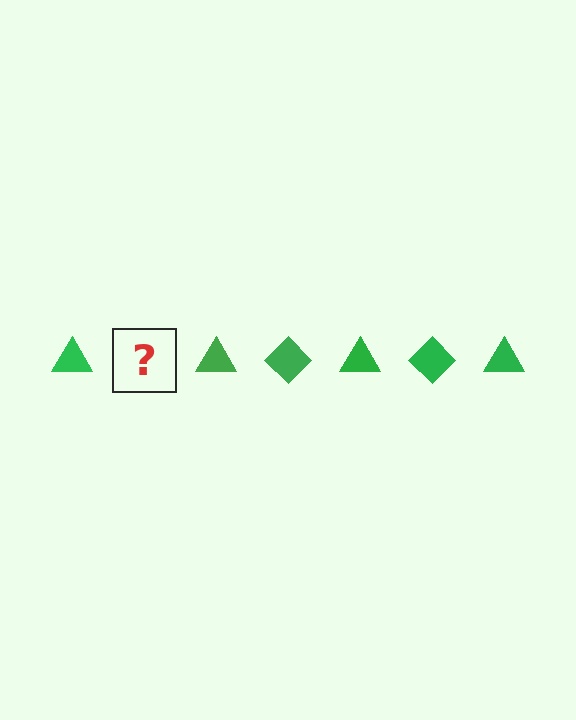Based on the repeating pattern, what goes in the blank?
The blank should be a green diamond.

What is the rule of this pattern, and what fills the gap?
The rule is that the pattern cycles through triangle, diamond shapes in green. The gap should be filled with a green diamond.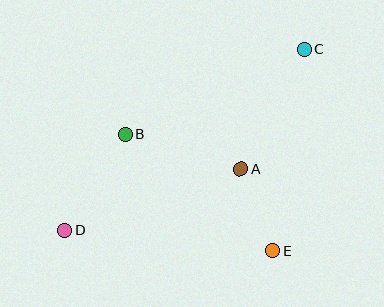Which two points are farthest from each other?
Points C and D are farthest from each other.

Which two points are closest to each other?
Points A and E are closest to each other.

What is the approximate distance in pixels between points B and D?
The distance between B and D is approximately 114 pixels.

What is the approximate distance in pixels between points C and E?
The distance between C and E is approximately 204 pixels.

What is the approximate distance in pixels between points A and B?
The distance between A and B is approximately 121 pixels.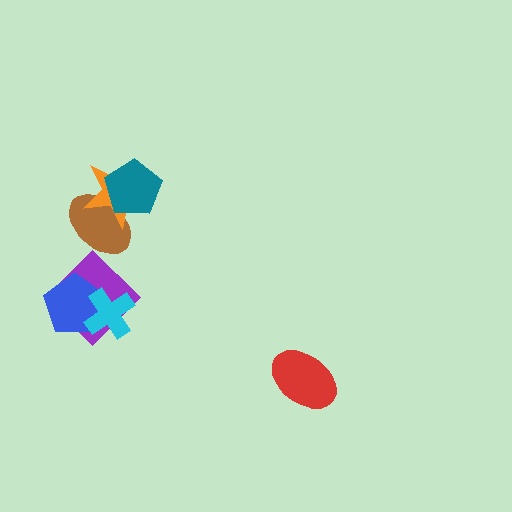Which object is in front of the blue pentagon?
The cyan cross is in front of the blue pentagon.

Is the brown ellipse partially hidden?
Yes, it is partially covered by another shape.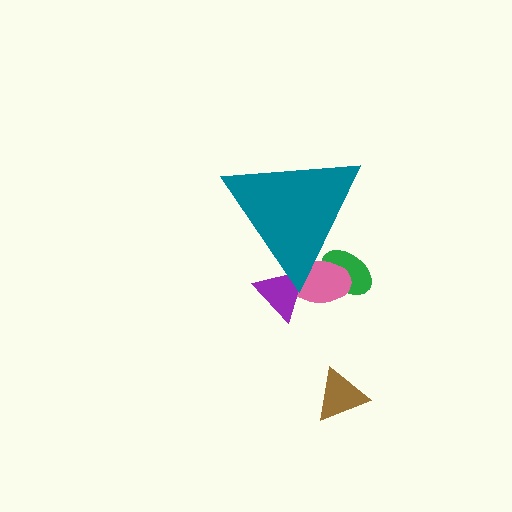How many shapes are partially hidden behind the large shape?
3 shapes are partially hidden.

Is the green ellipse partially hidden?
Yes, the green ellipse is partially hidden behind the teal triangle.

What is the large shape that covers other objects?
A teal triangle.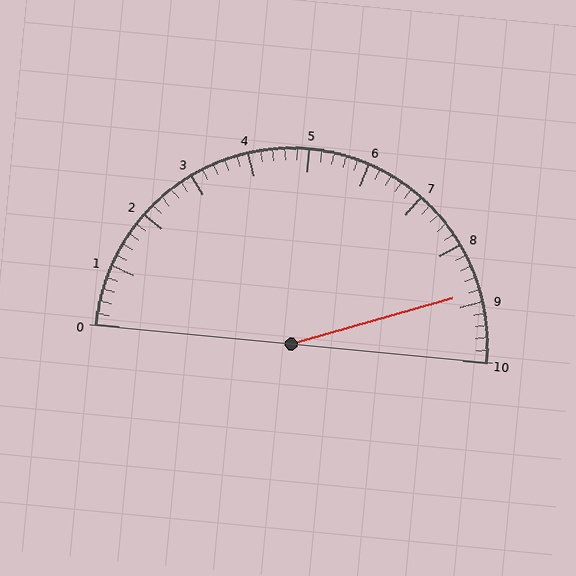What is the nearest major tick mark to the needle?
The nearest major tick mark is 9.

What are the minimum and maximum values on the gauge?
The gauge ranges from 0 to 10.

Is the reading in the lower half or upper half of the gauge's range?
The reading is in the upper half of the range (0 to 10).